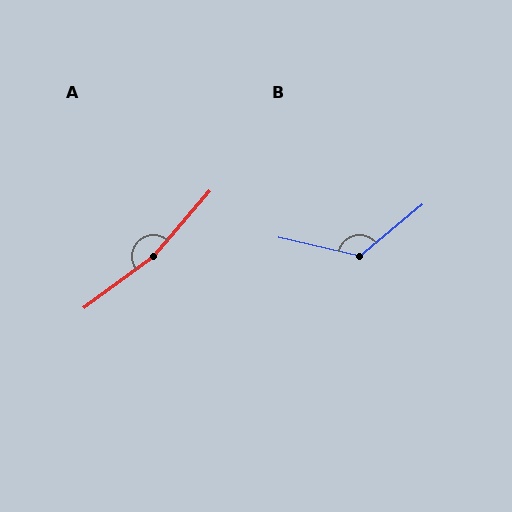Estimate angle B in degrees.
Approximately 127 degrees.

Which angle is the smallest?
B, at approximately 127 degrees.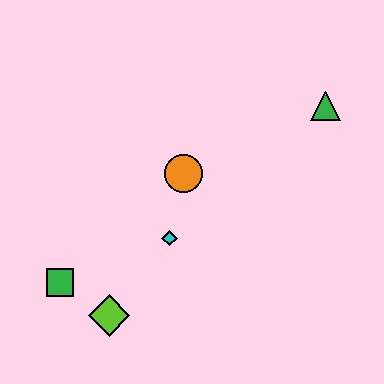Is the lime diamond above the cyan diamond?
No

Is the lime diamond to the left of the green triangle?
Yes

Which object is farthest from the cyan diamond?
The green triangle is farthest from the cyan diamond.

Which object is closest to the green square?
The lime diamond is closest to the green square.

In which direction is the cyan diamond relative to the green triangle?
The cyan diamond is to the left of the green triangle.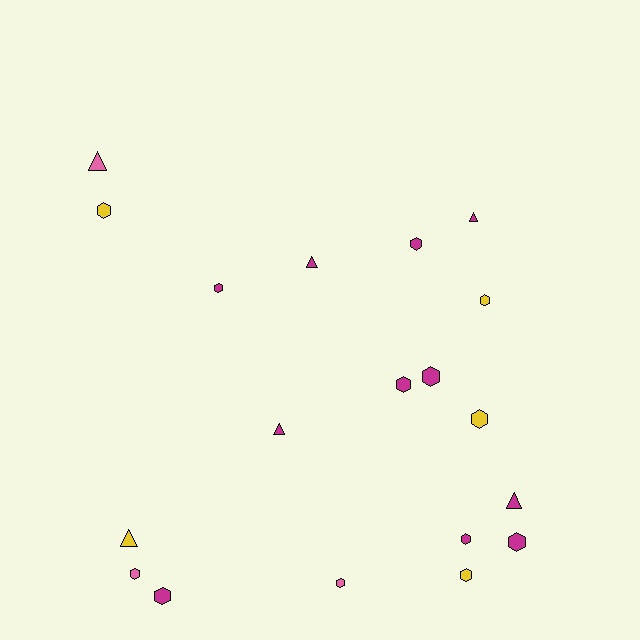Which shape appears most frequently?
Hexagon, with 13 objects.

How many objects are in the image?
There are 19 objects.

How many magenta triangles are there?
There are 4 magenta triangles.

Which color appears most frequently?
Magenta, with 11 objects.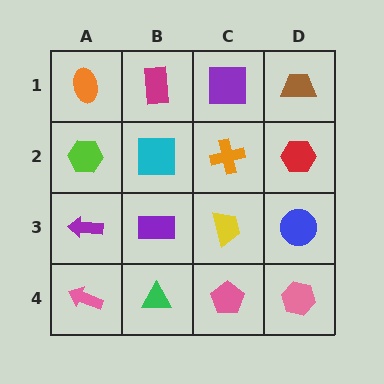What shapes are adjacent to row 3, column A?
A lime hexagon (row 2, column A), a pink arrow (row 4, column A), a purple rectangle (row 3, column B).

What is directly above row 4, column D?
A blue circle.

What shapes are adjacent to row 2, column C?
A purple square (row 1, column C), a yellow trapezoid (row 3, column C), a cyan square (row 2, column B), a red hexagon (row 2, column D).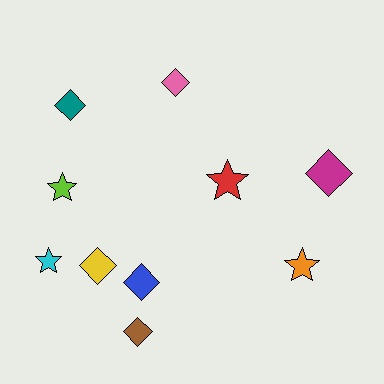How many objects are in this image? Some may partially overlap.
There are 10 objects.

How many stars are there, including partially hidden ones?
There are 4 stars.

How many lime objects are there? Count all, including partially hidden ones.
There is 1 lime object.